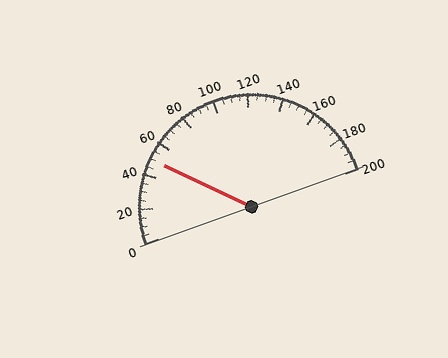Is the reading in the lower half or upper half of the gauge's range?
The reading is in the lower half of the range (0 to 200).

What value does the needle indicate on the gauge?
The needle indicates approximately 50.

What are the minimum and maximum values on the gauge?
The gauge ranges from 0 to 200.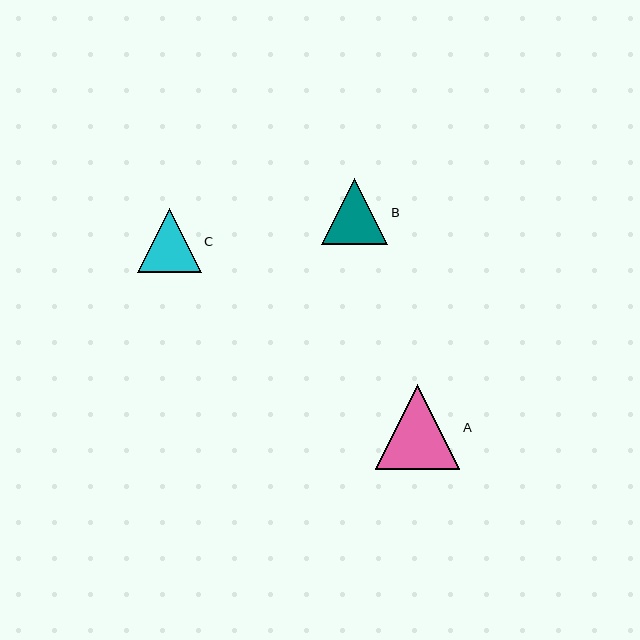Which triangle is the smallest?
Triangle C is the smallest with a size of approximately 64 pixels.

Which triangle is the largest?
Triangle A is the largest with a size of approximately 84 pixels.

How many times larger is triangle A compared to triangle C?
Triangle A is approximately 1.3 times the size of triangle C.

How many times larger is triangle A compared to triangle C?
Triangle A is approximately 1.3 times the size of triangle C.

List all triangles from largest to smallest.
From largest to smallest: A, B, C.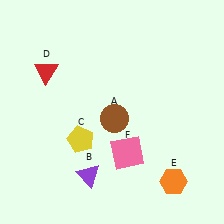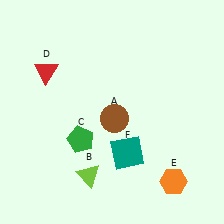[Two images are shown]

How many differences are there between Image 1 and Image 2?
There are 3 differences between the two images.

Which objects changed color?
B changed from purple to lime. C changed from yellow to green. F changed from pink to teal.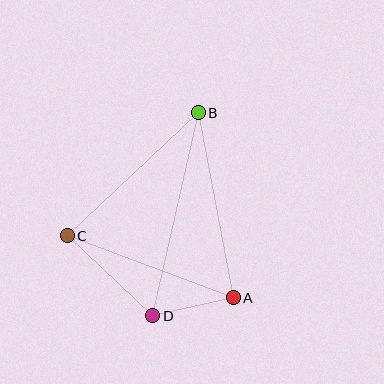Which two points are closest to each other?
Points A and D are closest to each other.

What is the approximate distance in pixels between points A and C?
The distance between A and C is approximately 177 pixels.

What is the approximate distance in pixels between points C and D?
The distance between C and D is approximately 117 pixels.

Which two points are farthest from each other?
Points B and D are farthest from each other.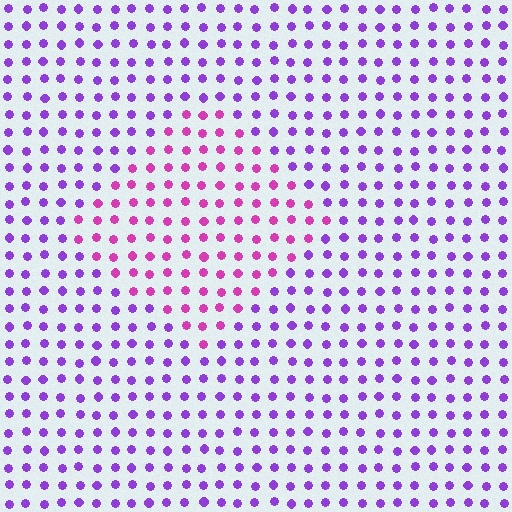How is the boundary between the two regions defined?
The boundary is defined purely by a slight shift in hue (about 41 degrees). Spacing, size, and orientation are identical on both sides.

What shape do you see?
I see a diamond.